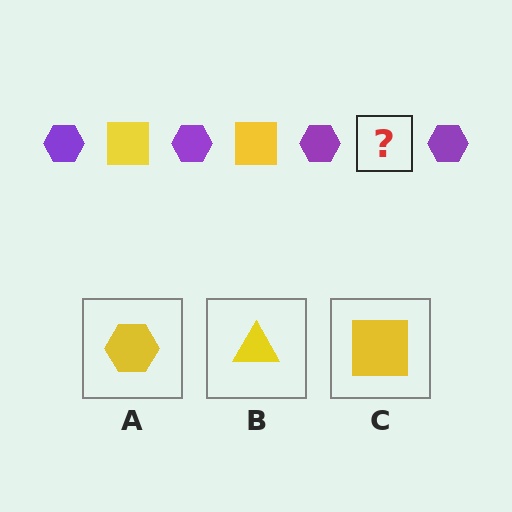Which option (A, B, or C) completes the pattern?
C.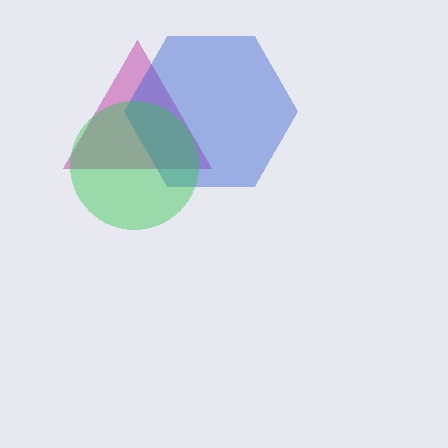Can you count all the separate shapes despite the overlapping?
Yes, there are 3 separate shapes.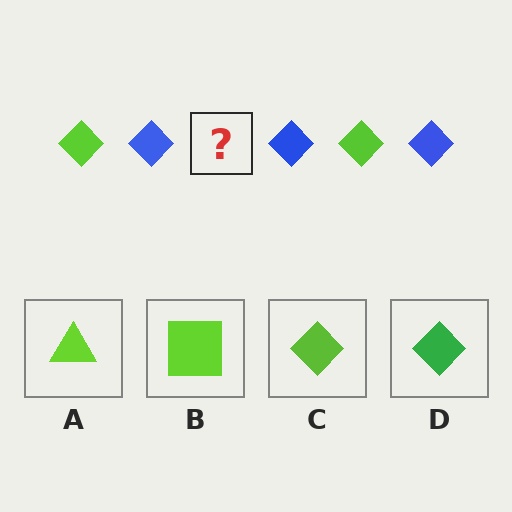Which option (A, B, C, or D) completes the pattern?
C.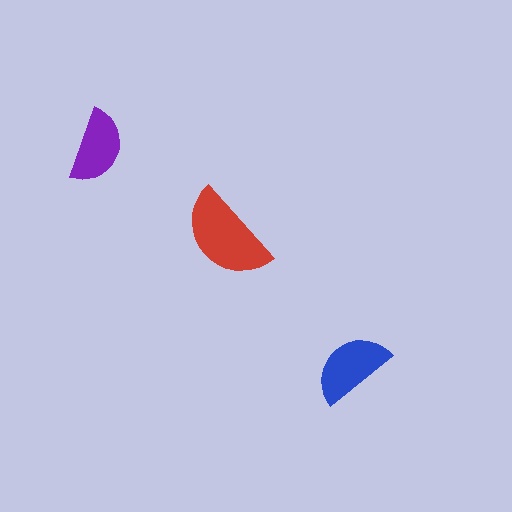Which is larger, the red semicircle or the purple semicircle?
The red one.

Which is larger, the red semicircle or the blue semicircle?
The red one.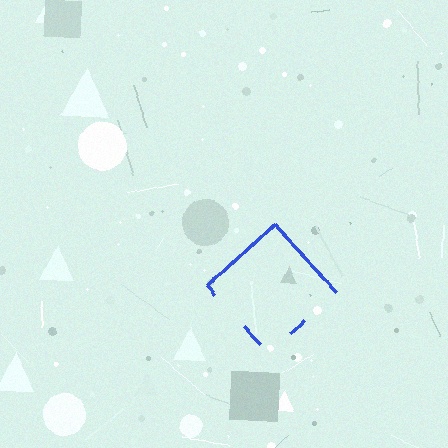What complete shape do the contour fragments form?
The contour fragments form a diamond.